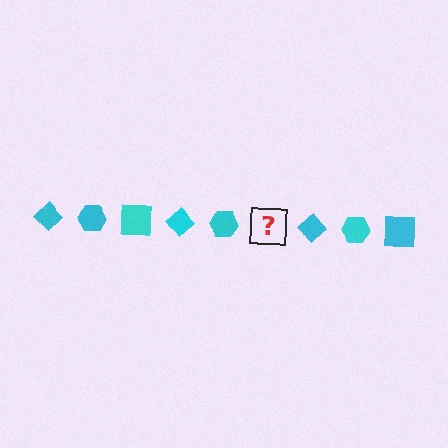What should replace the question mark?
The question mark should be replaced with a cyan square.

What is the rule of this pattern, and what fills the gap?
The rule is that the pattern cycles through diamond, hexagon, square shapes in cyan. The gap should be filled with a cyan square.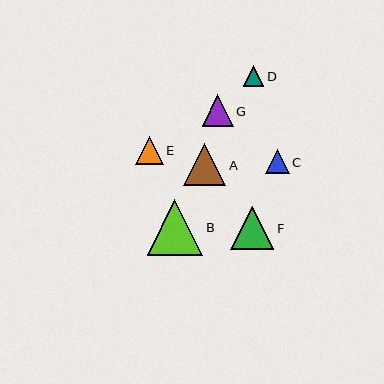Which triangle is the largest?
Triangle B is the largest with a size of approximately 55 pixels.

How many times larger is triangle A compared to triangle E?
Triangle A is approximately 1.5 times the size of triangle E.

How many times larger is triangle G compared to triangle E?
Triangle G is approximately 1.1 times the size of triangle E.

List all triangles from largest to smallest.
From largest to smallest: B, F, A, G, E, C, D.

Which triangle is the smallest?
Triangle D is the smallest with a size of approximately 21 pixels.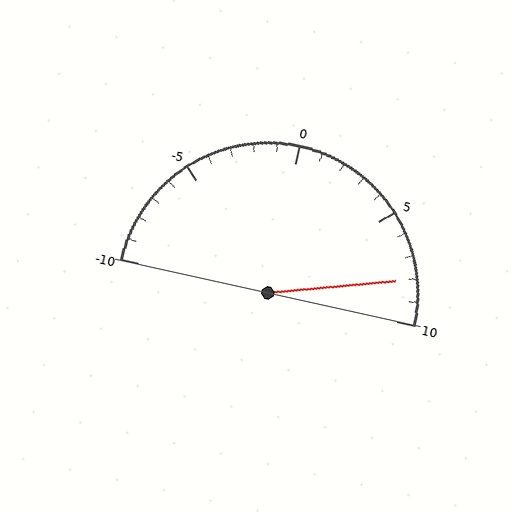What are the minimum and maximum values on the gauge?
The gauge ranges from -10 to 10.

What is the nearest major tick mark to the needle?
The nearest major tick mark is 10.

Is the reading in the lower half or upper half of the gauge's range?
The reading is in the upper half of the range (-10 to 10).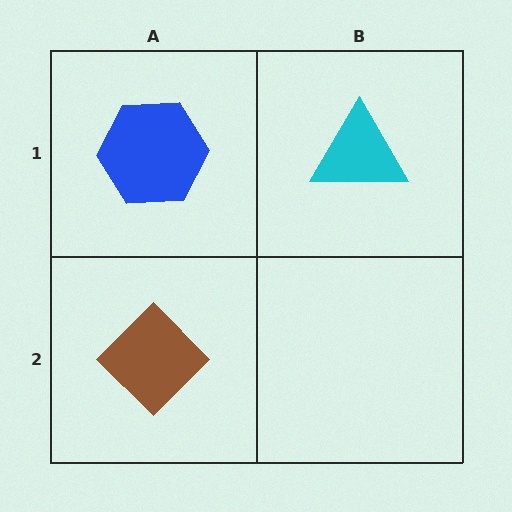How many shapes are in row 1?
2 shapes.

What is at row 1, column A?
A blue hexagon.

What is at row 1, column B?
A cyan triangle.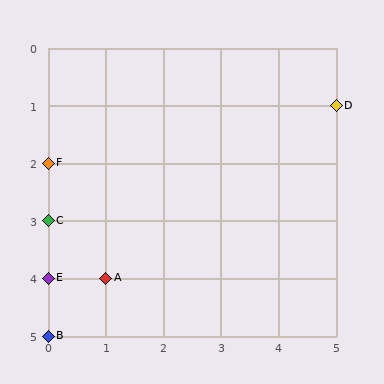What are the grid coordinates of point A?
Point A is at grid coordinates (1, 4).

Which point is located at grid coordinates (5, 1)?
Point D is at (5, 1).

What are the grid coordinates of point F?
Point F is at grid coordinates (0, 2).